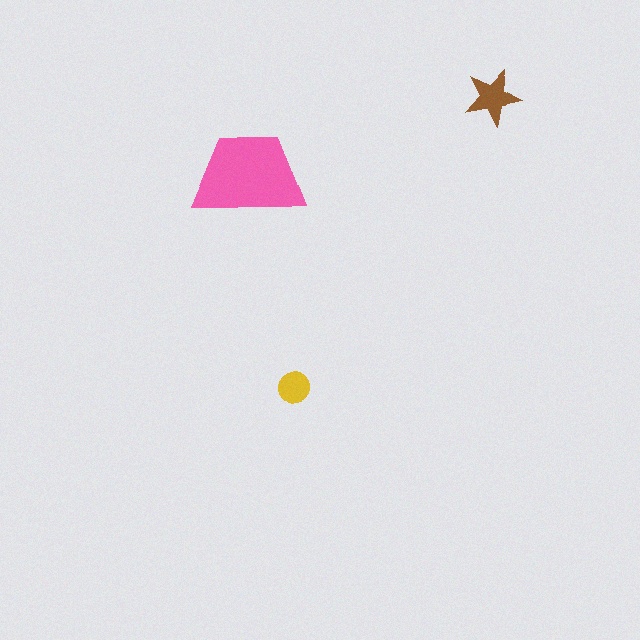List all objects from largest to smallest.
The pink trapezoid, the brown star, the yellow circle.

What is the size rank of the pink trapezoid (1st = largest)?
1st.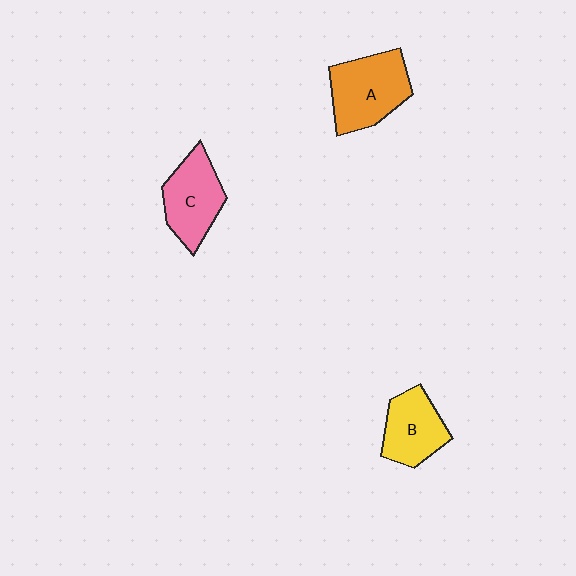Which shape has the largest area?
Shape A (orange).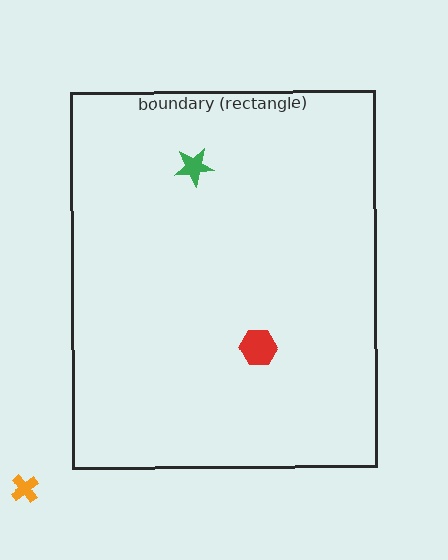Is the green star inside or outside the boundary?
Inside.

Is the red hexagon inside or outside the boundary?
Inside.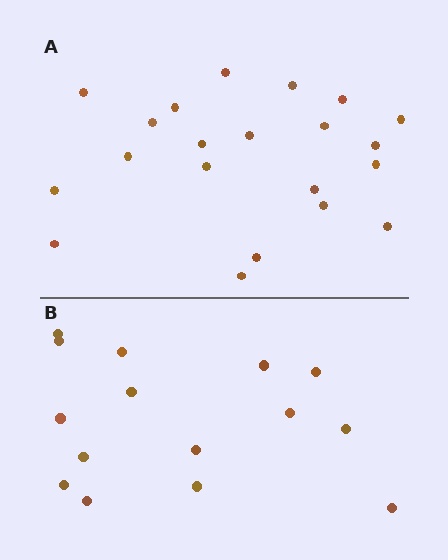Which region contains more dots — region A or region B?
Region A (the top region) has more dots.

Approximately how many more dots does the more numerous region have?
Region A has about 6 more dots than region B.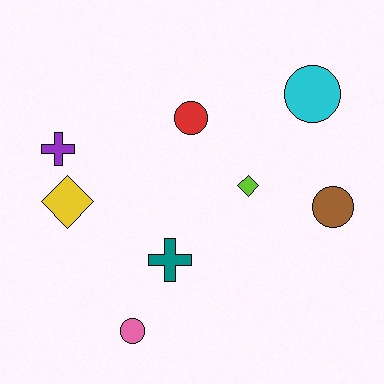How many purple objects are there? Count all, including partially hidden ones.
There is 1 purple object.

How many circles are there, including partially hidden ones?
There are 4 circles.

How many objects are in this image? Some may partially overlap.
There are 8 objects.